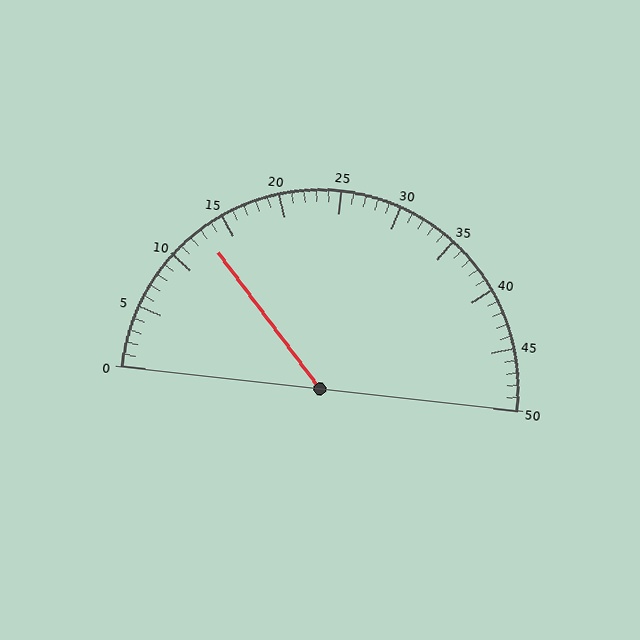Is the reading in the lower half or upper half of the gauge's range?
The reading is in the lower half of the range (0 to 50).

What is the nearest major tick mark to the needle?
The nearest major tick mark is 15.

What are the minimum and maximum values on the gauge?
The gauge ranges from 0 to 50.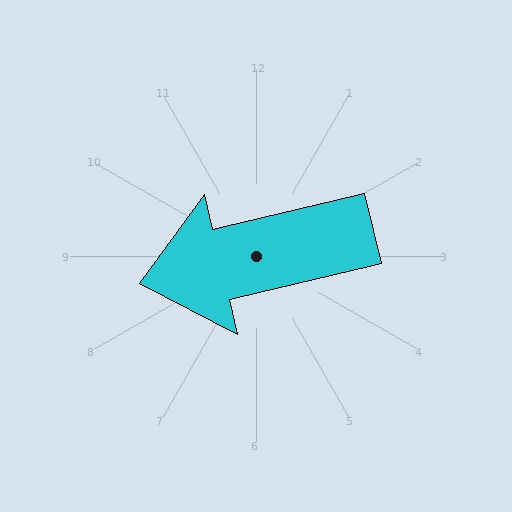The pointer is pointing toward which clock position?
Roughly 9 o'clock.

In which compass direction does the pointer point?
West.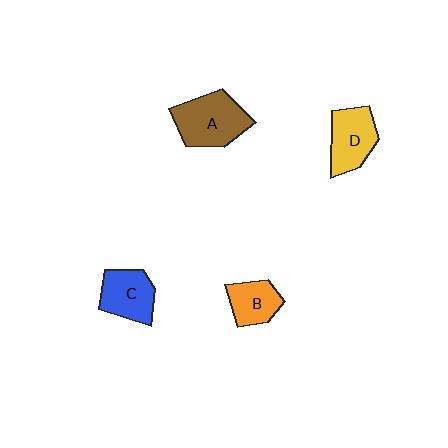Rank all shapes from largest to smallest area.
From largest to smallest: A (brown), D (yellow), C (blue), B (orange).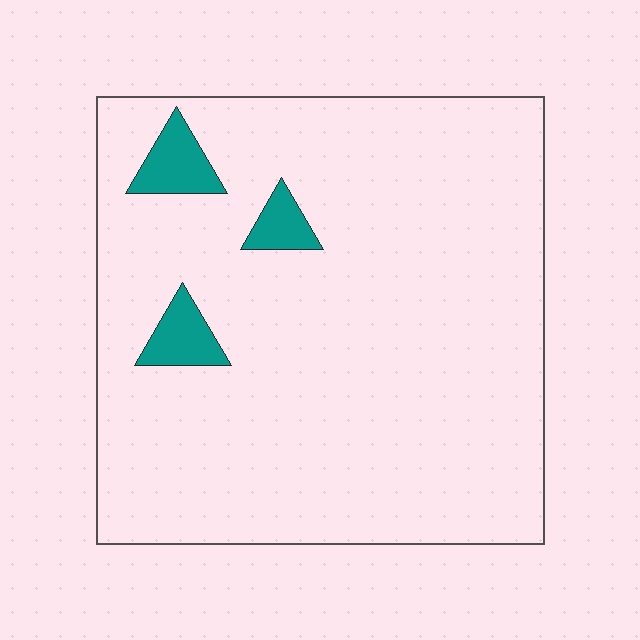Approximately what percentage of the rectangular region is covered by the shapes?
Approximately 5%.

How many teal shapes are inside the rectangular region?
3.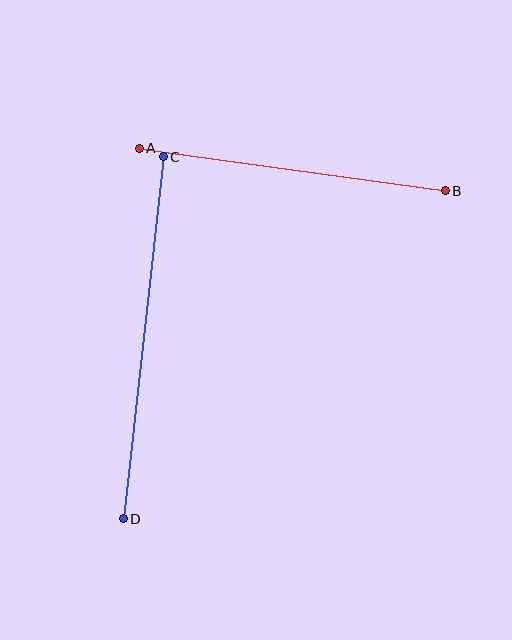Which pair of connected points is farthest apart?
Points C and D are farthest apart.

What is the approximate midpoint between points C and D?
The midpoint is at approximately (143, 338) pixels.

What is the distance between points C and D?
The distance is approximately 364 pixels.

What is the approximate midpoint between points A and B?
The midpoint is at approximately (292, 170) pixels.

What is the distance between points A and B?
The distance is approximately 309 pixels.